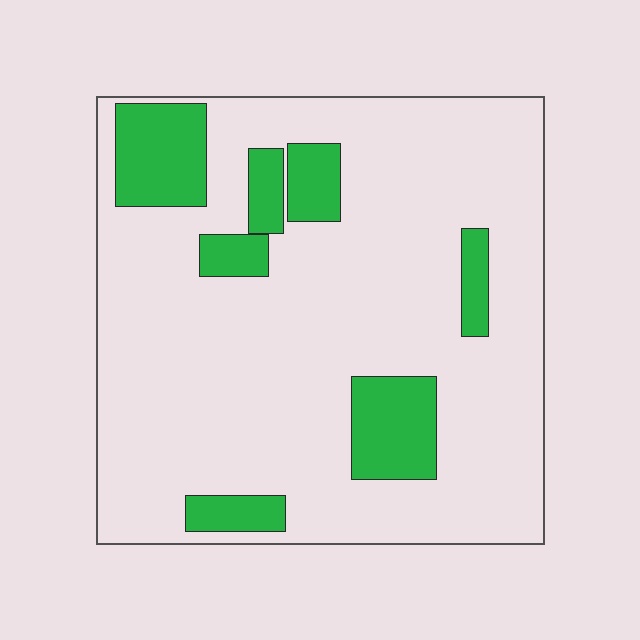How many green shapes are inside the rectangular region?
7.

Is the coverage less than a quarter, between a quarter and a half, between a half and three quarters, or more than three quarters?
Less than a quarter.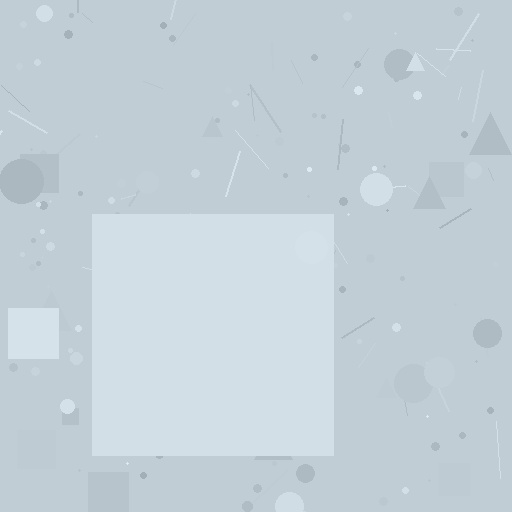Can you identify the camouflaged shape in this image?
The camouflaged shape is a square.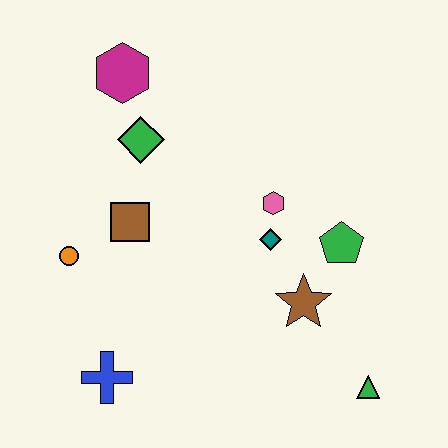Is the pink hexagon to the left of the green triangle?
Yes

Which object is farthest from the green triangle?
The magenta hexagon is farthest from the green triangle.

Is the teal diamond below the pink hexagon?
Yes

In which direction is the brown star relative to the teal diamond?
The brown star is below the teal diamond.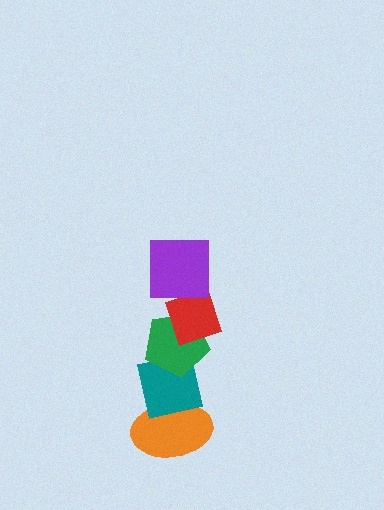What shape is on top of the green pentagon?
The red diamond is on top of the green pentagon.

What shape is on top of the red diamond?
The purple square is on top of the red diamond.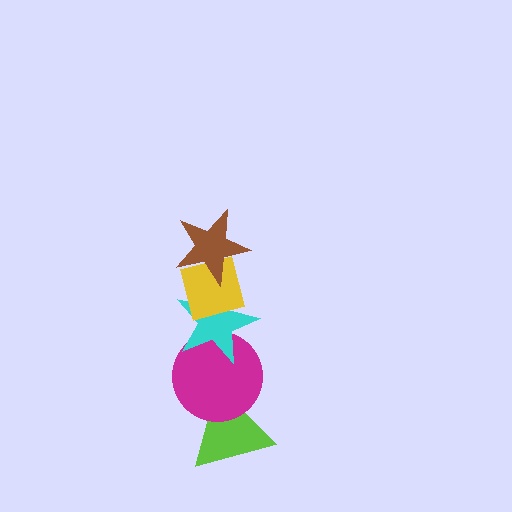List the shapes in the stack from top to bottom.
From top to bottom: the brown star, the yellow square, the cyan star, the magenta circle, the lime triangle.